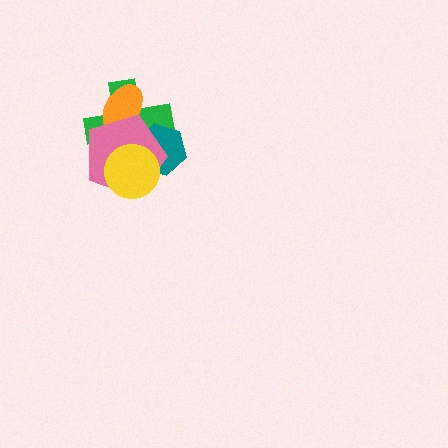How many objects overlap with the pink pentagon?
4 objects overlap with the pink pentagon.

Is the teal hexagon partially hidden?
Yes, it is partially covered by another shape.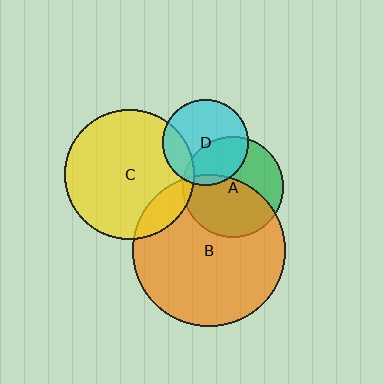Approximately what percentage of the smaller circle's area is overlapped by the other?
Approximately 55%.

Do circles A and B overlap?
Yes.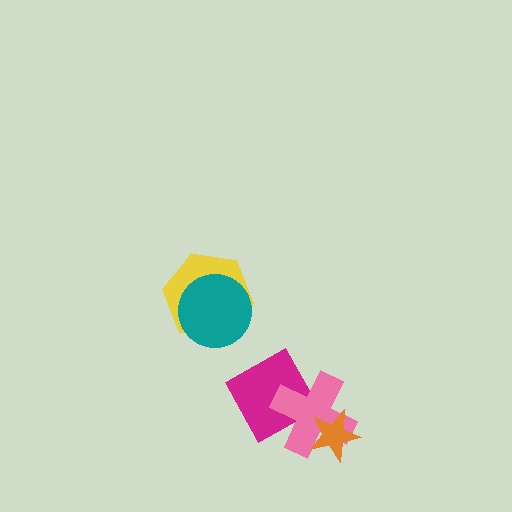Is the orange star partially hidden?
No, no other shape covers it.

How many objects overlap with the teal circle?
1 object overlaps with the teal circle.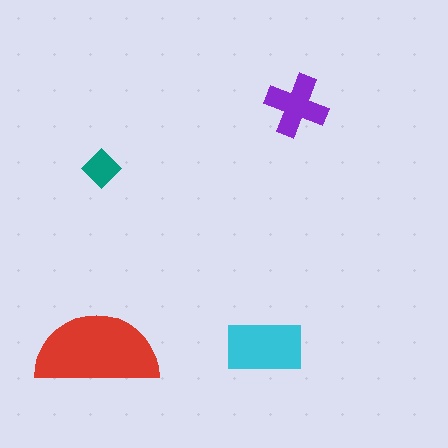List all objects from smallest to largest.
The teal diamond, the purple cross, the cyan rectangle, the red semicircle.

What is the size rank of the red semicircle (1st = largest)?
1st.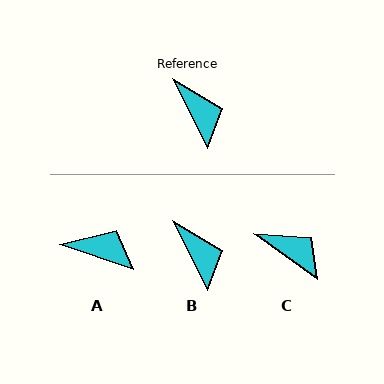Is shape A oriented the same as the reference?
No, it is off by about 44 degrees.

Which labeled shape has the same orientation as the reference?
B.